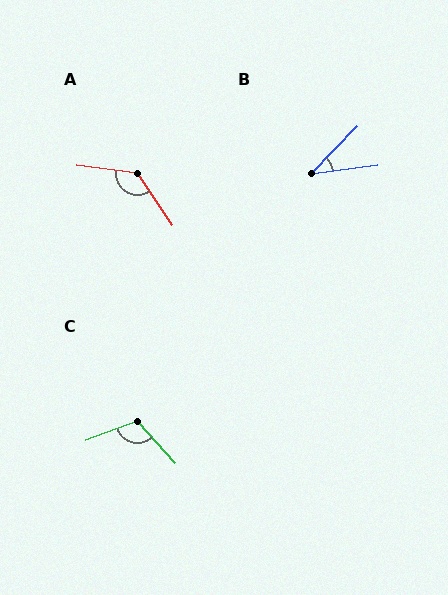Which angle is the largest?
A, at approximately 131 degrees.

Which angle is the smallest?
B, at approximately 38 degrees.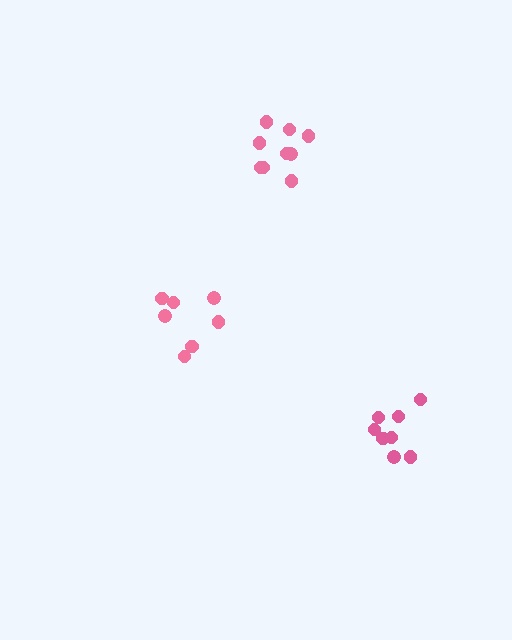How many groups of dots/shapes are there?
There are 3 groups.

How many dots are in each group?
Group 1: 8 dots, Group 2: 7 dots, Group 3: 9 dots (24 total).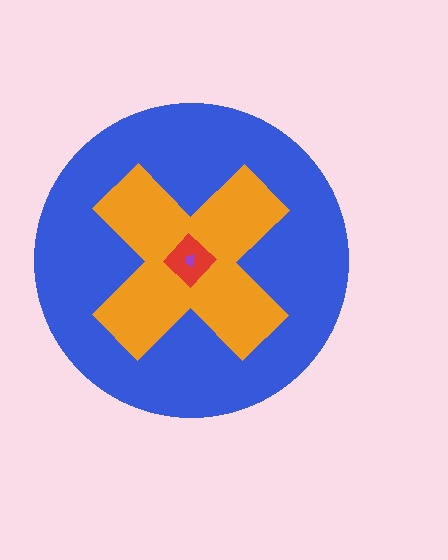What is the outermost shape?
The blue circle.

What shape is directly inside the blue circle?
The orange cross.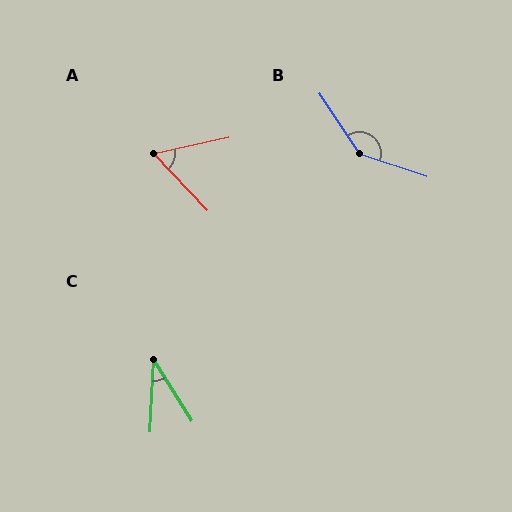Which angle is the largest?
B, at approximately 142 degrees.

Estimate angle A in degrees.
Approximately 59 degrees.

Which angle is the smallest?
C, at approximately 35 degrees.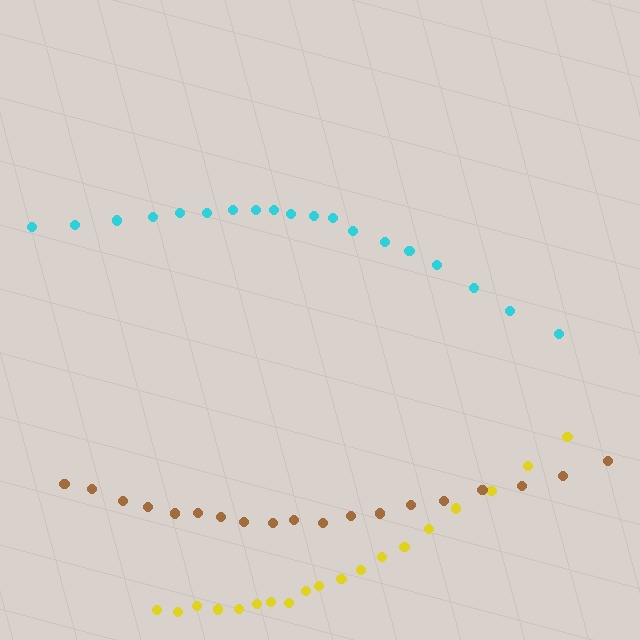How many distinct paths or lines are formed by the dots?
There are 3 distinct paths.